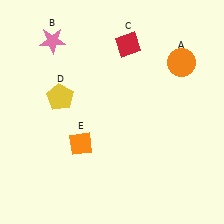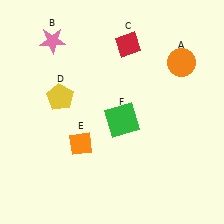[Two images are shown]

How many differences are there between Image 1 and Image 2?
There is 1 difference between the two images.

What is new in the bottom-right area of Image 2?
A green square (F) was added in the bottom-right area of Image 2.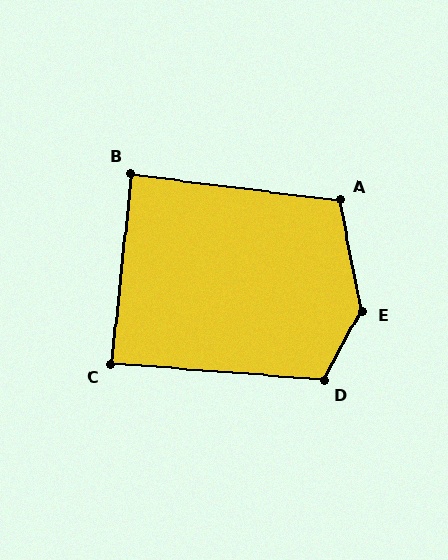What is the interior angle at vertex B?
Approximately 89 degrees (approximately right).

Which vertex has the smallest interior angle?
C, at approximately 88 degrees.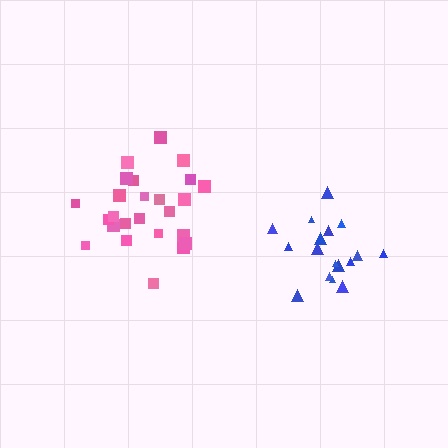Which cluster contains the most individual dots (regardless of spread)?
Pink (25).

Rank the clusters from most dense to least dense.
blue, pink.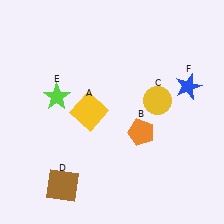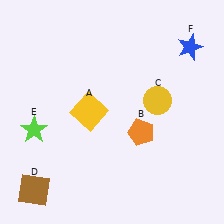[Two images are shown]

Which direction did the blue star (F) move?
The blue star (F) moved up.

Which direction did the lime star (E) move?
The lime star (E) moved down.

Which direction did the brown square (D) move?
The brown square (D) moved left.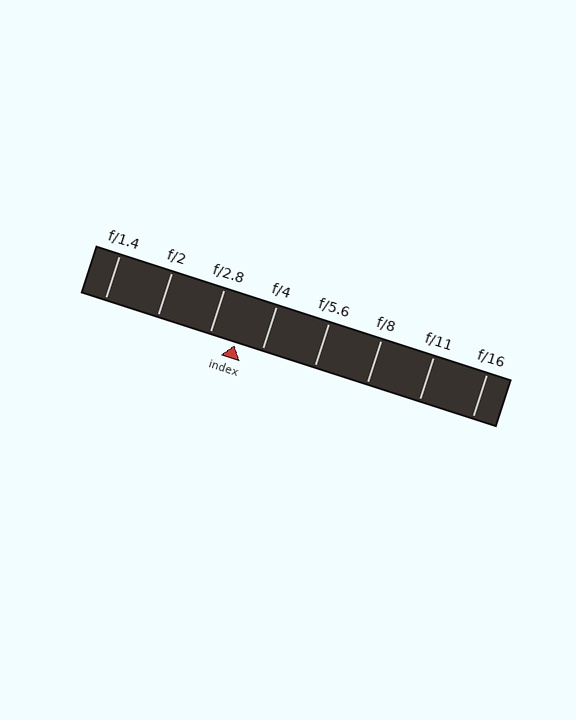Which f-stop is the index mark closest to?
The index mark is closest to f/2.8.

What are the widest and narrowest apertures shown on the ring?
The widest aperture shown is f/1.4 and the narrowest is f/16.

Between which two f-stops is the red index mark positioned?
The index mark is between f/2.8 and f/4.